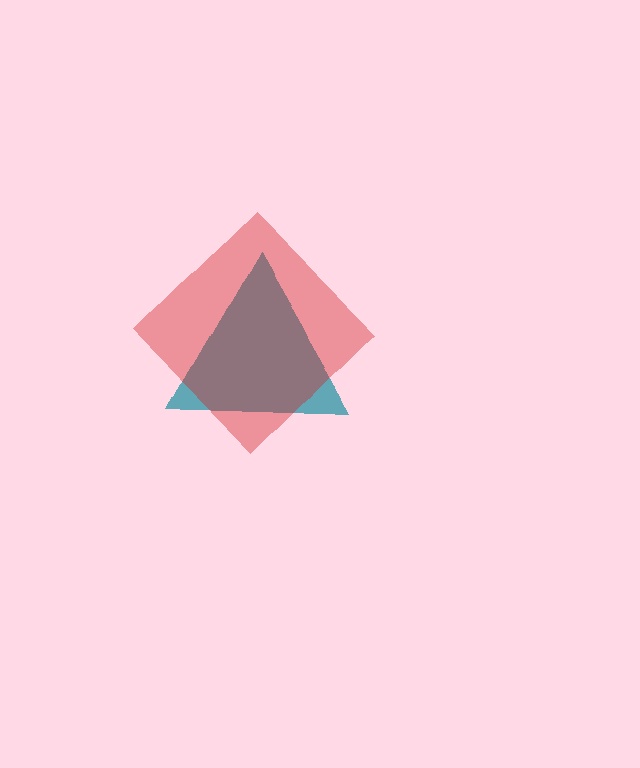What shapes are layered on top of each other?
The layered shapes are: a teal triangle, a red diamond.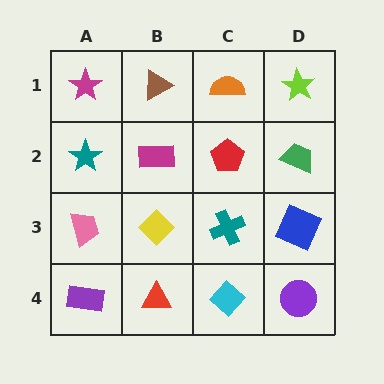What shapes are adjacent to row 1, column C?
A red pentagon (row 2, column C), a brown triangle (row 1, column B), a lime star (row 1, column D).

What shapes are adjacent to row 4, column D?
A blue square (row 3, column D), a cyan diamond (row 4, column C).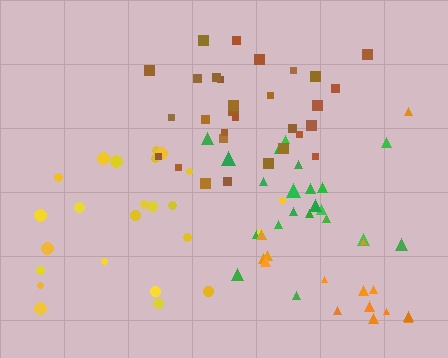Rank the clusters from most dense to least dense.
brown, green, yellow, orange.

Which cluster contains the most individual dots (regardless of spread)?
Brown (30).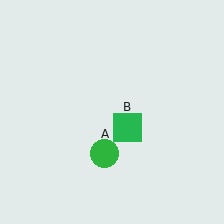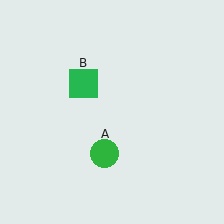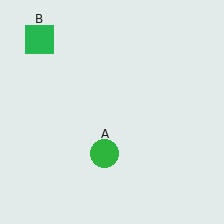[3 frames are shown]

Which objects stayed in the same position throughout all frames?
Green circle (object A) remained stationary.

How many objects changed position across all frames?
1 object changed position: green square (object B).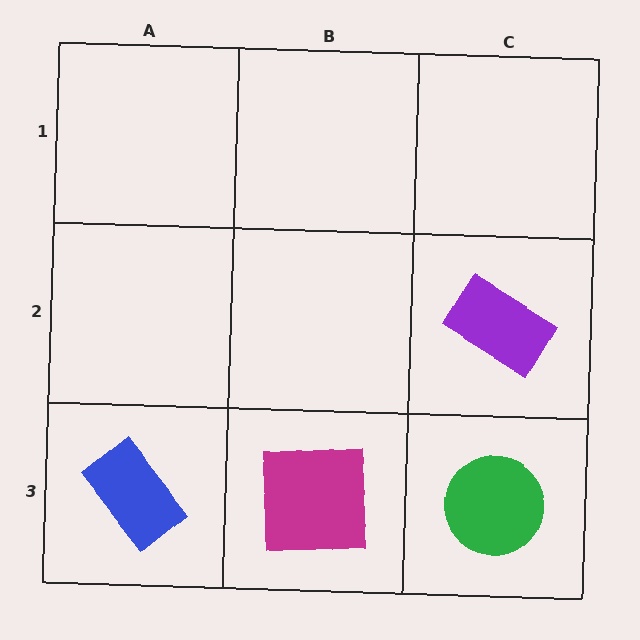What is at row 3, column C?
A green circle.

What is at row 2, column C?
A purple rectangle.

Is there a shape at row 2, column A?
No, that cell is empty.